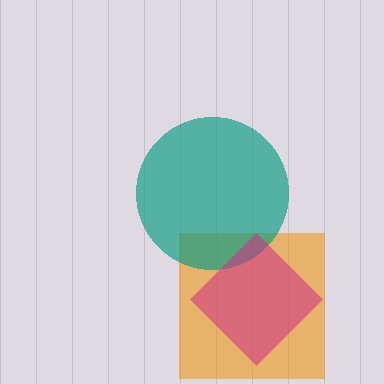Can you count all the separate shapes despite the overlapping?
Yes, there are 3 separate shapes.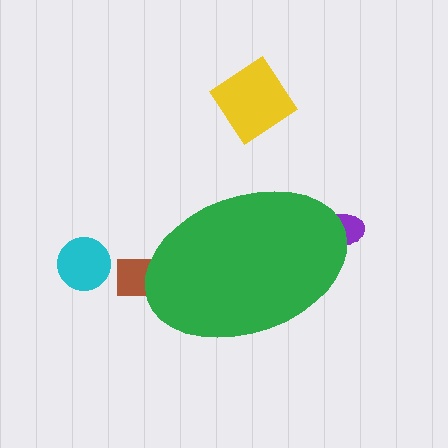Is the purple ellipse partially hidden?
Yes, the purple ellipse is partially hidden behind the green ellipse.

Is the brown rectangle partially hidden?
Yes, the brown rectangle is partially hidden behind the green ellipse.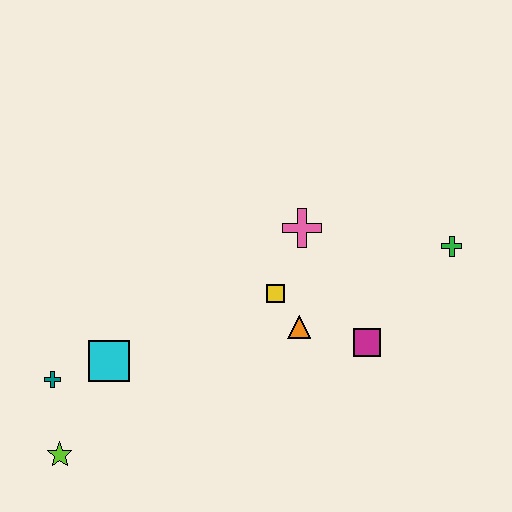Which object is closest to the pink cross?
The yellow square is closest to the pink cross.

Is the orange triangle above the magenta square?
Yes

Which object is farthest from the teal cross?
The green cross is farthest from the teal cross.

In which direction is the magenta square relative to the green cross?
The magenta square is below the green cross.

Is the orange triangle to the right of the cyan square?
Yes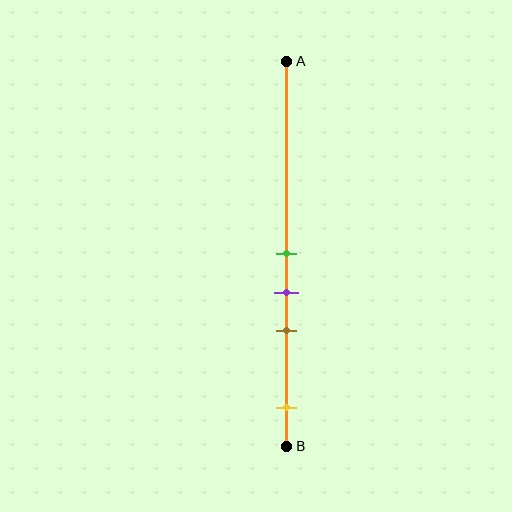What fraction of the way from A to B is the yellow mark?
The yellow mark is approximately 90% (0.9) of the way from A to B.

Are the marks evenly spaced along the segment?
No, the marks are not evenly spaced.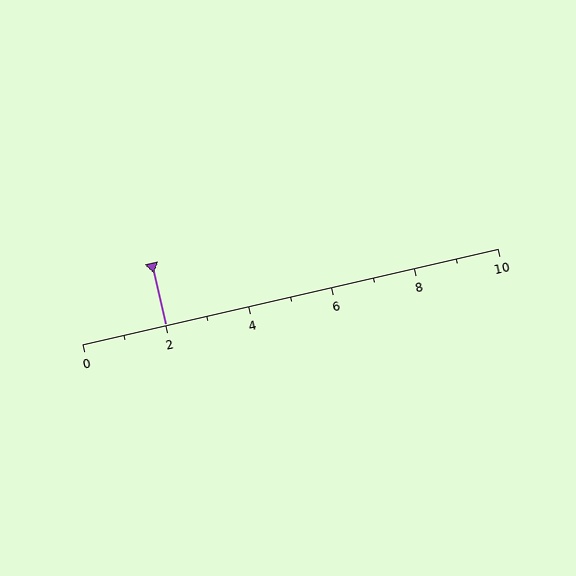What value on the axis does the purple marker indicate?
The marker indicates approximately 2.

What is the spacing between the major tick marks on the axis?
The major ticks are spaced 2 apart.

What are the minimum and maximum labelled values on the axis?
The axis runs from 0 to 10.